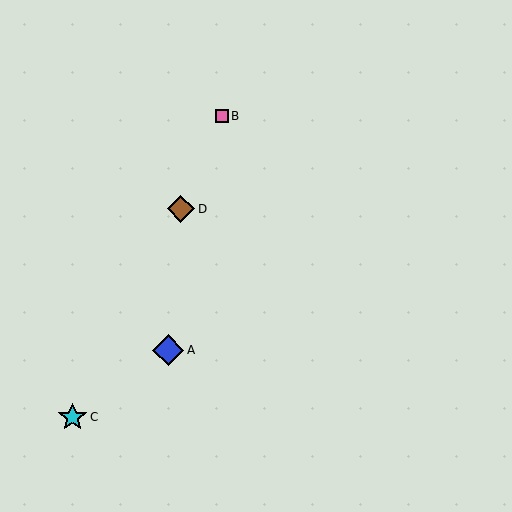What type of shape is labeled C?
Shape C is a cyan star.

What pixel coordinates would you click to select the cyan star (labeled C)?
Click at (72, 417) to select the cyan star C.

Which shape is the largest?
The blue diamond (labeled A) is the largest.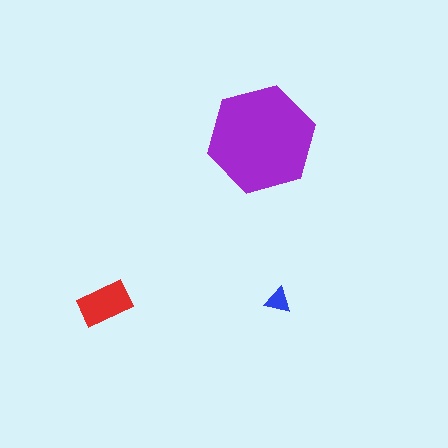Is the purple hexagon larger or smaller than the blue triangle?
Larger.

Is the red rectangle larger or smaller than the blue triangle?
Larger.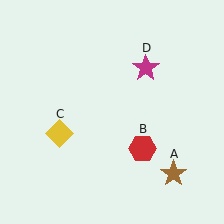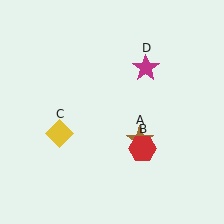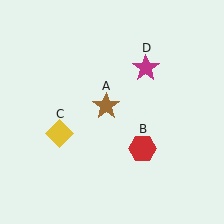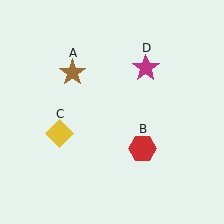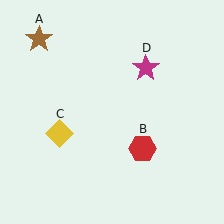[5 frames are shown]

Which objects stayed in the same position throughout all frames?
Red hexagon (object B) and yellow diamond (object C) and magenta star (object D) remained stationary.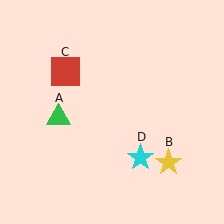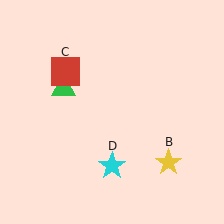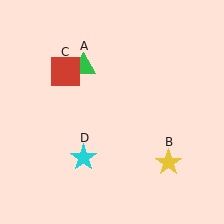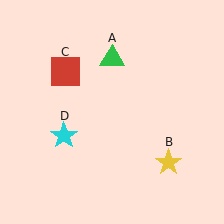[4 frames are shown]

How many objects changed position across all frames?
2 objects changed position: green triangle (object A), cyan star (object D).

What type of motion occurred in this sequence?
The green triangle (object A), cyan star (object D) rotated clockwise around the center of the scene.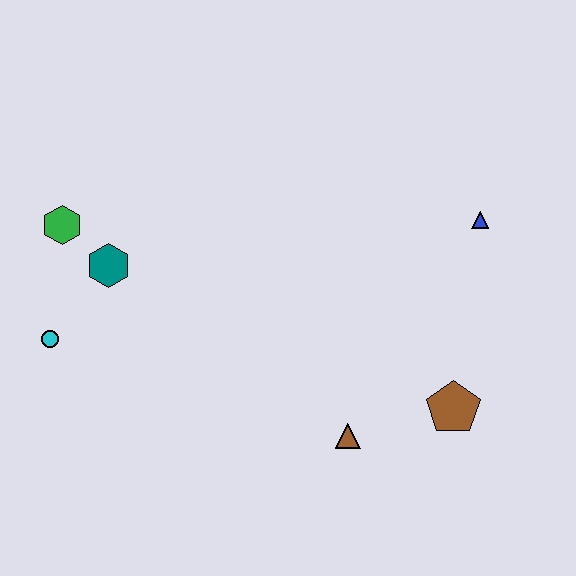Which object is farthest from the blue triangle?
The cyan circle is farthest from the blue triangle.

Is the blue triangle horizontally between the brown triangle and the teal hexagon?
No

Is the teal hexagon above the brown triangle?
Yes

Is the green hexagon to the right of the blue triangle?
No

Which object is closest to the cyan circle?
The teal hexagon is closest to the cyan circle.